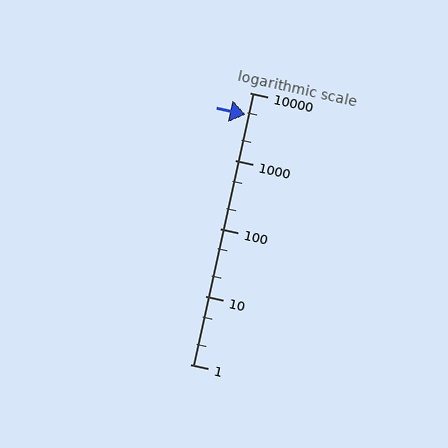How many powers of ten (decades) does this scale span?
The scale spans 4 decades, from 1 to 10000.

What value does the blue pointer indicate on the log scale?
The pointer indicates approximately 4700.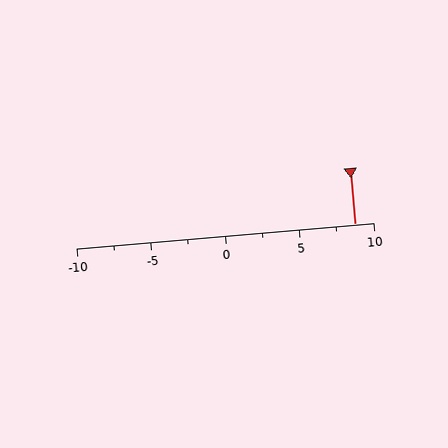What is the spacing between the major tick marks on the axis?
The major ticks are spaced 5 apart.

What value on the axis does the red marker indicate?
The marker indicates approximately 8.8.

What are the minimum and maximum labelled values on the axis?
The axis runs from -10 to 10.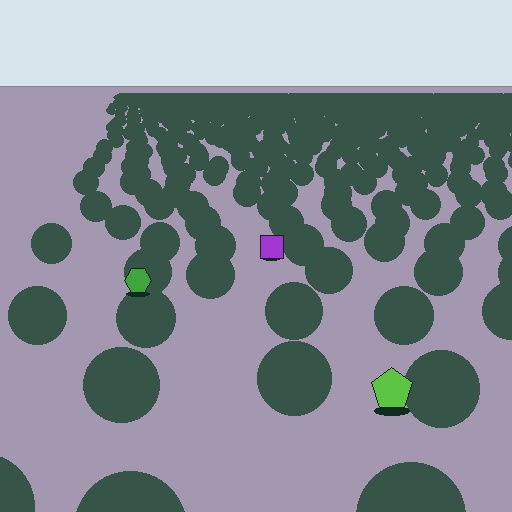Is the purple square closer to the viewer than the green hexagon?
No. The green hexagon is closer — you can tell from the texture gradient: the ground texture is coarser near it.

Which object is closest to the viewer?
The lime pentagon is closest. The texture marks near it are larger and more spread out.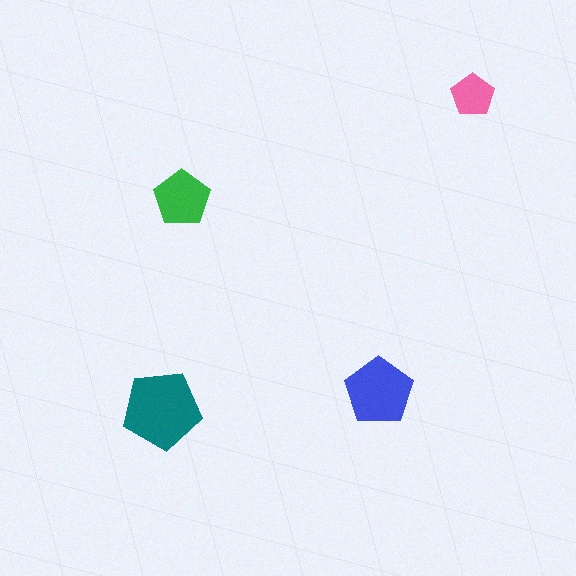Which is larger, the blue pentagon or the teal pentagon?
The teal one.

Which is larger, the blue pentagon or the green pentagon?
The blue one.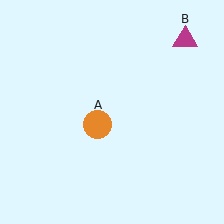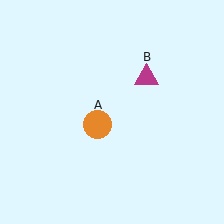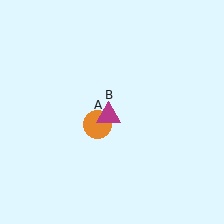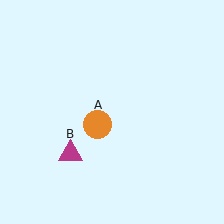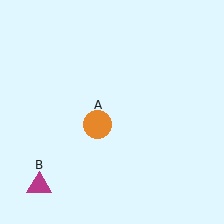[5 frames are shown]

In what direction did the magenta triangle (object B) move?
The magenta triangle (object B) moved down and to the left.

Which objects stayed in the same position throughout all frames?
Orange circle (object A) remained stationary.